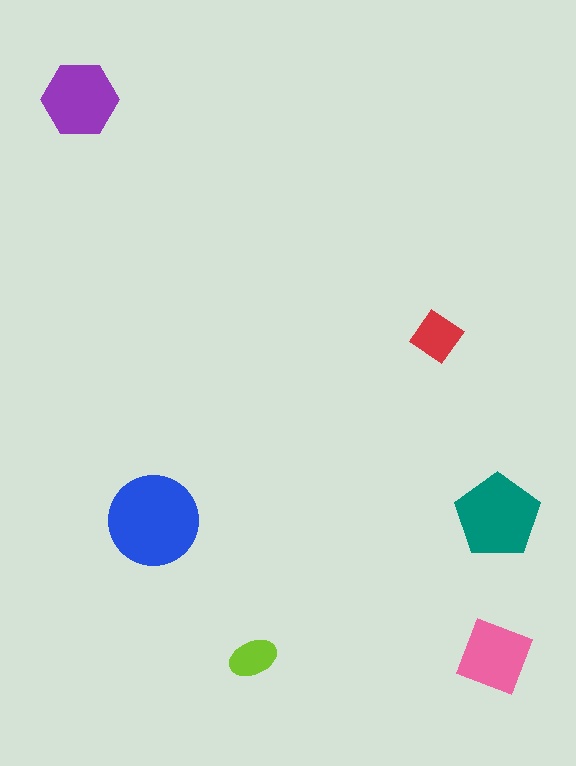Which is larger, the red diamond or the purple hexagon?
The purple hexagon.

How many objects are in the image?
There are 6 objects in the image.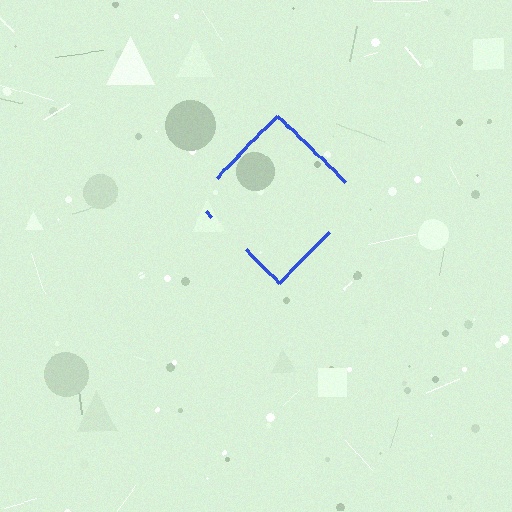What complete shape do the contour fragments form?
The contour fragments form a diamond.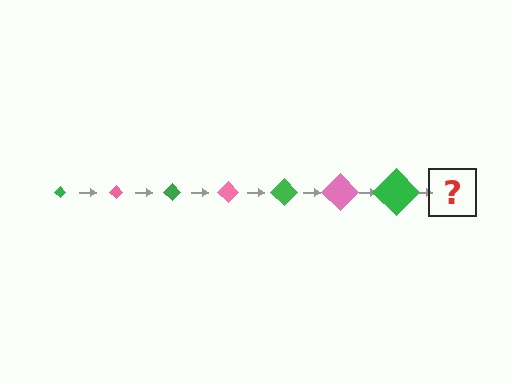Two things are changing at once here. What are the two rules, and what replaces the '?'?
The two rules are that the diamond grows larger each step and the color cycles through green and pink. The '?' should be a pink diamond, larger than the previous one.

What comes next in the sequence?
The next element should be a pink diamond, larger than the previous one.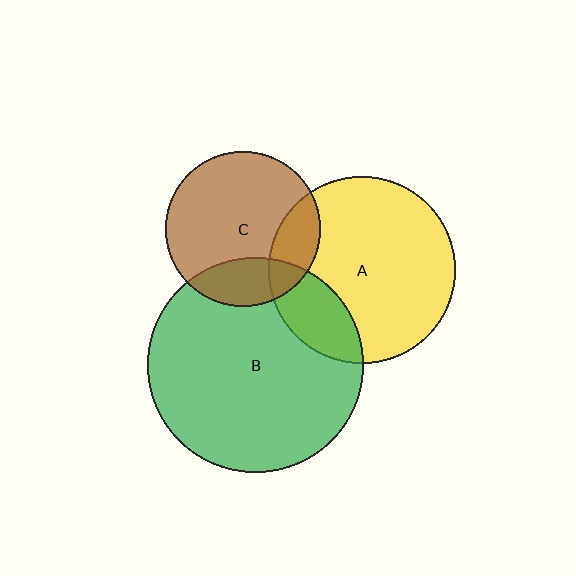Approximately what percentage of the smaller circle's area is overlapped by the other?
Approximately 20%.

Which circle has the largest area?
Circle B (green).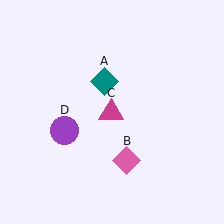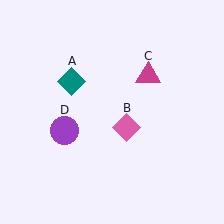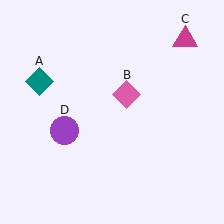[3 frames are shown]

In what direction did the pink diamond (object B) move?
The pink diamond (object B) moved up.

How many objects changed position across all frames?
3 objects changed position: teal diamond (object A), pink diamond (object B), magenta triangle (object C).